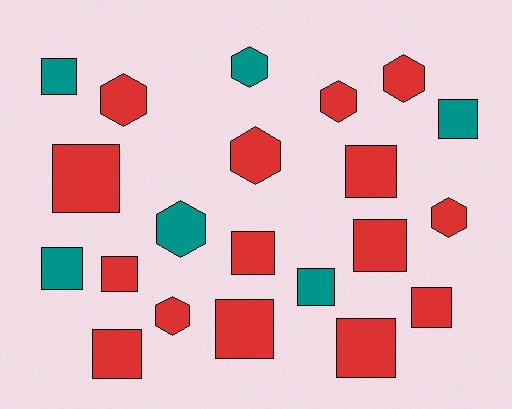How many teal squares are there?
There are 4 teal squares.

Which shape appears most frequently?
Square, with 13 objects.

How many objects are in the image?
There are 21 objects.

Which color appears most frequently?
Red, with 15 objects.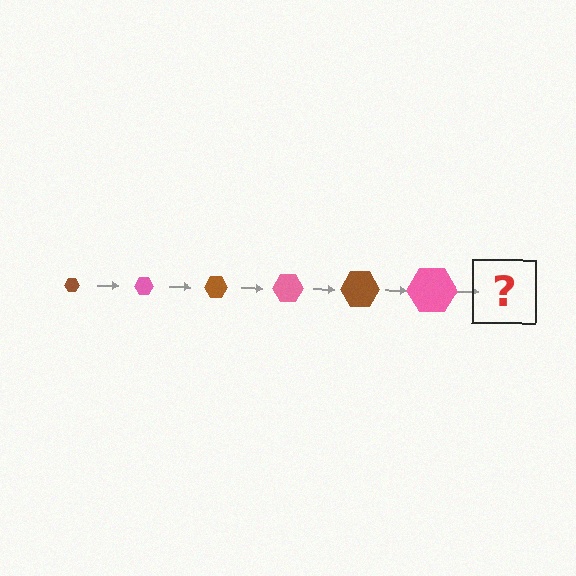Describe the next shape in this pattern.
It should be a brown hexagon, larger than the previous one.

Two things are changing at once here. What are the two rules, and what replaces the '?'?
The two rules are that the hexagon grows larger each step and the color cycles through brown and pink. The '?' should be a brown hexagon, larger than the previous one.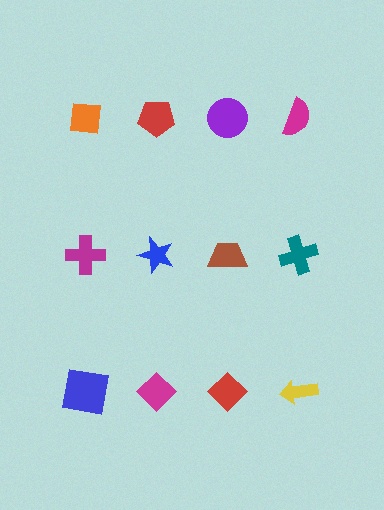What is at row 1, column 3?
A purple circle.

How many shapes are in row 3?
4 shapes.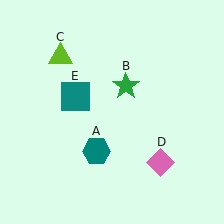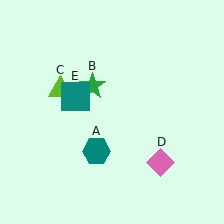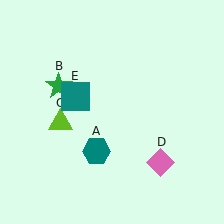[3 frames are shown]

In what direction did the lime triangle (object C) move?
The lime triangle (object C) moved down.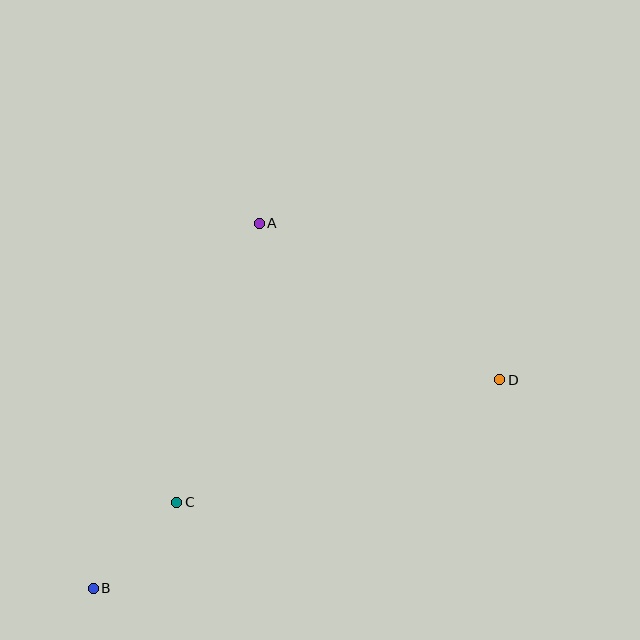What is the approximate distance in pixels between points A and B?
The distance between A and B is approximately 401 pixels.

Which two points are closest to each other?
Points B and C are closest to each other.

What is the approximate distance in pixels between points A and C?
The distance between A and C is approximately 291 pixels.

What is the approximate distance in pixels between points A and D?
The distance between A and D is approximately 287 pixels.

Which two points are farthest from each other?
Points B and D are farthest from each other.